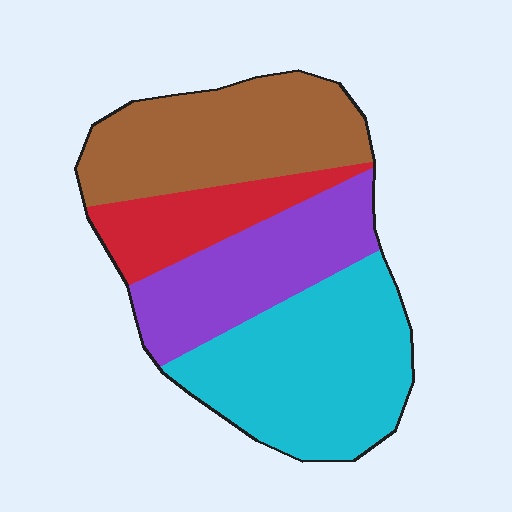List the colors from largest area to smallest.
From largest to smallest: cyan, brown, purple, red.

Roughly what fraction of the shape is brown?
Brown takes up about one quarter (1/4) of the shape.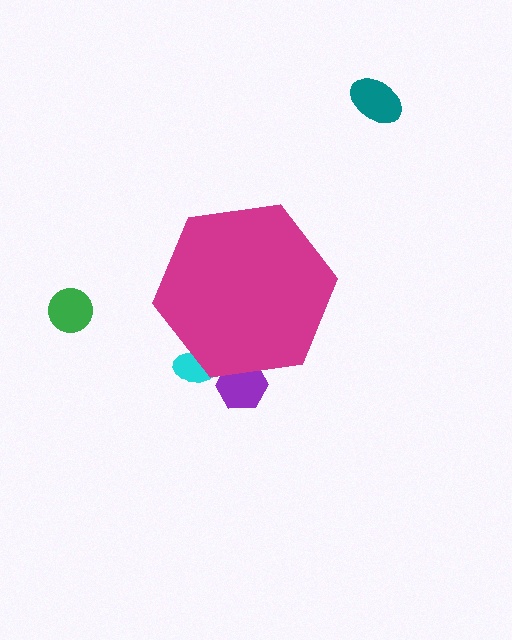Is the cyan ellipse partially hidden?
Yes, the cyan ellipse is partially hidden behind the magenta hexagon.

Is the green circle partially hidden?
No, the green circle is fully visible.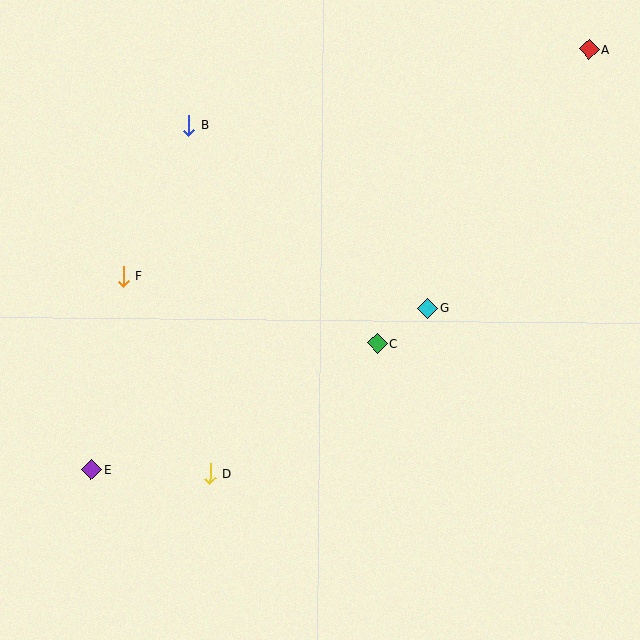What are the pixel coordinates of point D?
Point D is at (210, 474).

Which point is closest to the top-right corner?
Point A is closest to the top-right corner.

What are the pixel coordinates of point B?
Point B is at (188, 125).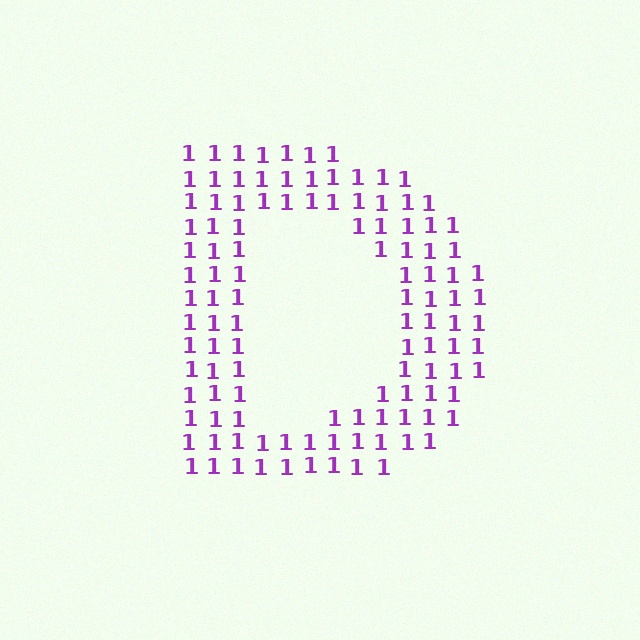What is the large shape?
The large shape is the letter D.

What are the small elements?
The small elements are digit 1's.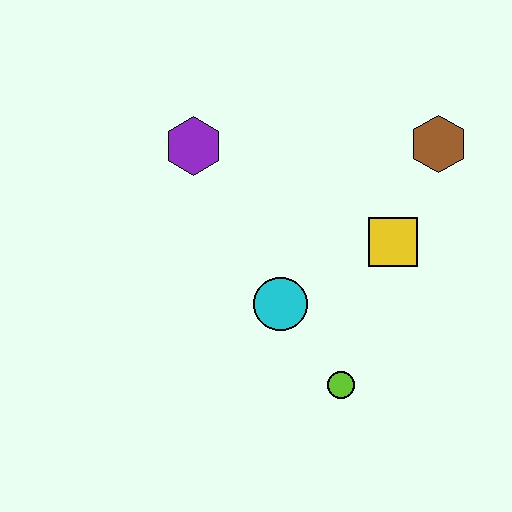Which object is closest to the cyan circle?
The lime circle is closest to the cyan circle.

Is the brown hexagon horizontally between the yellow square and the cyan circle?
No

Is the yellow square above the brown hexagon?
No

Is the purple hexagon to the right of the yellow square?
No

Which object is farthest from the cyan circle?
The brown hexagon is farthest from the cyan circle.